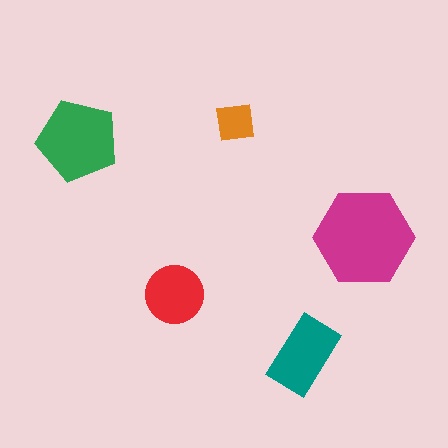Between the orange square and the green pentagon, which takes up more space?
The green pentagon.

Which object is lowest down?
The teal rectangle is bottommost.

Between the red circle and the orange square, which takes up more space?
The red circle.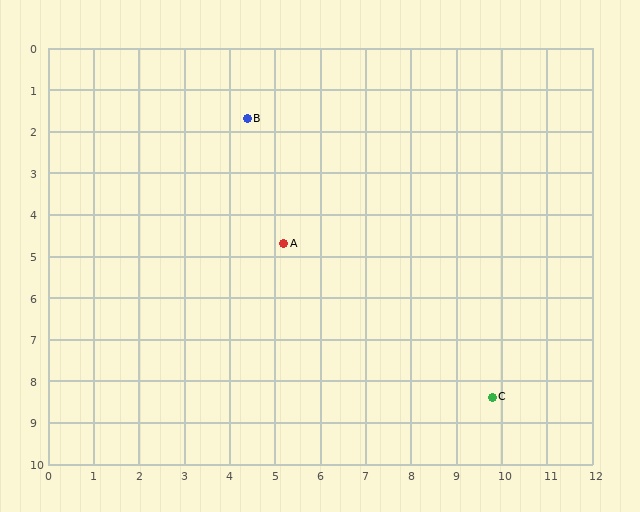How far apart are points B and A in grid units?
Points B and A are about 3.1 grid units apart.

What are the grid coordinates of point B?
Point B is at approximately (4.4, 1.7).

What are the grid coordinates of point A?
Point A is at approximately (5.2, 4.7).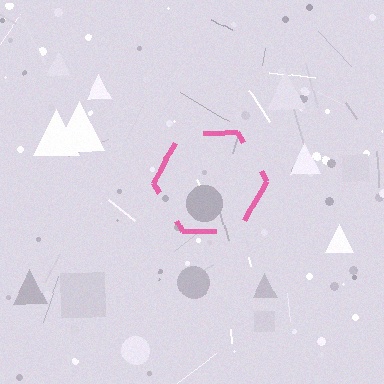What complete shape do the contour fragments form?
The contour fragments form a hexagon.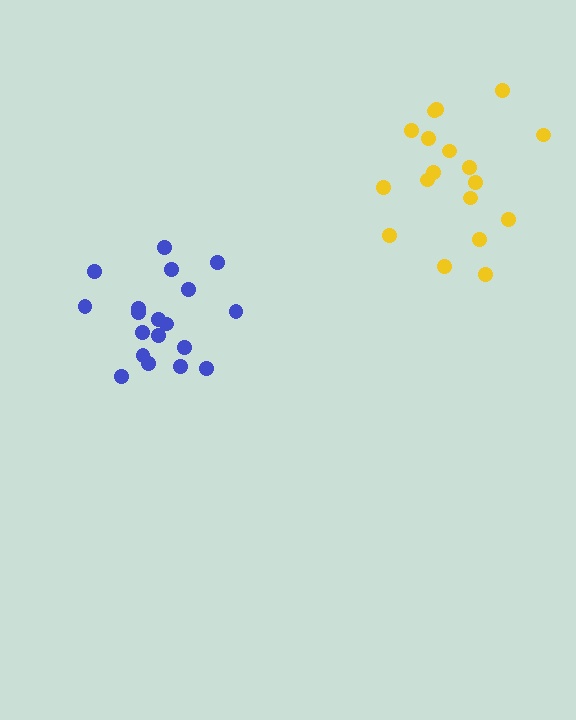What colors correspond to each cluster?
The clusters are colored: blue, yellow.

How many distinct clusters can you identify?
There are 2 distinct clusters.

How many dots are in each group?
Group 1: 19 dots, Group 2: 18 dots (37 total).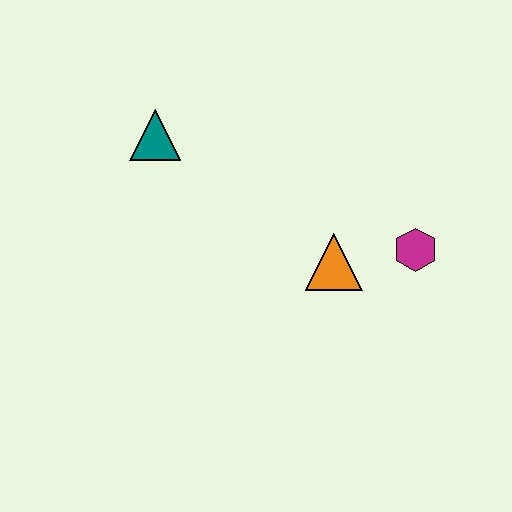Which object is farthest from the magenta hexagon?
The teal triangle is farthest from the magenta hexagon.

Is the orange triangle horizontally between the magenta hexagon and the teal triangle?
Yes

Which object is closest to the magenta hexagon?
The orange triangle is closest to the magenta hexagon.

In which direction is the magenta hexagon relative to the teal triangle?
The magenta hexagon is to the right of the teal triangle.